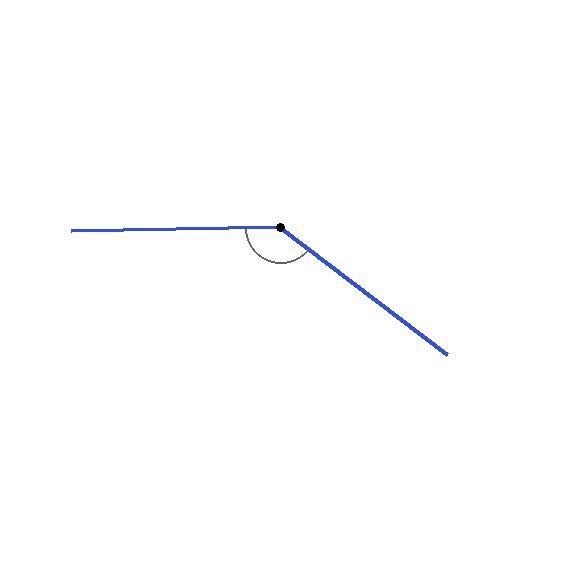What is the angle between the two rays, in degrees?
Approximately 142 degrees.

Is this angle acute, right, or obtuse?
It is obtuse.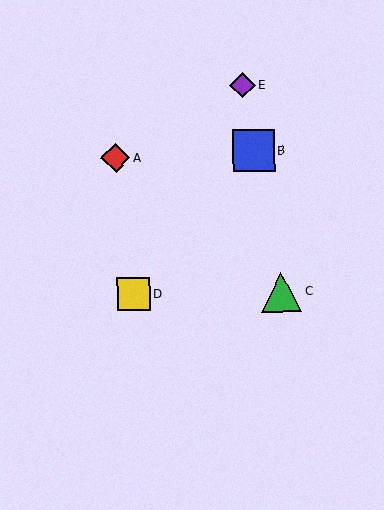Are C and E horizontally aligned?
No, C is at y≈292 and E is at y≈85.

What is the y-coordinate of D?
Object D is at y≈294.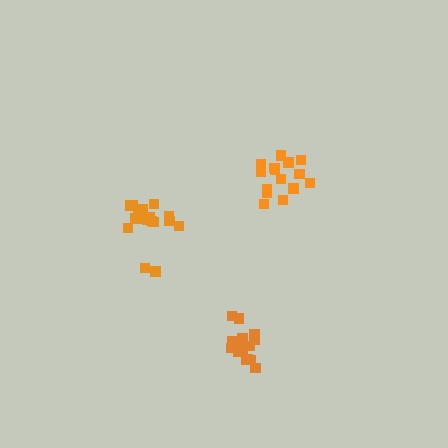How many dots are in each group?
Group 1: 15 dots, Group 2: 18 dots, Group 3: 17 dots (50 total).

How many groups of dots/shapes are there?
There are 3 groups.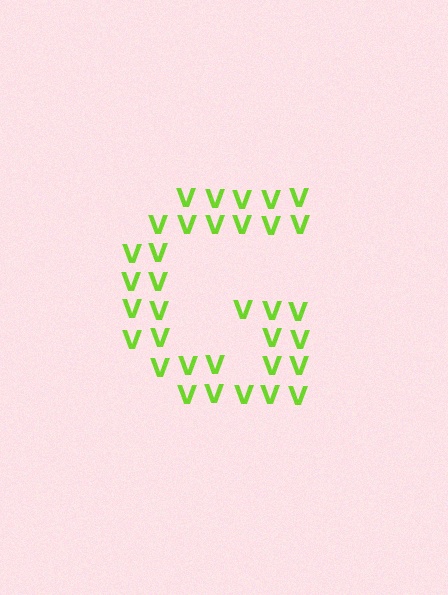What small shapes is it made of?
It is made of small letter V's.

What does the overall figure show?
The overall figure shows the letter G.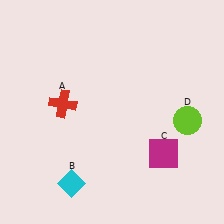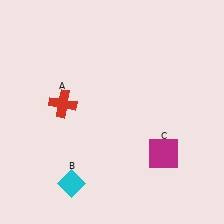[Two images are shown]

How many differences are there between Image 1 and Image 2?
There is 1 difference between the two images.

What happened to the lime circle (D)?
The lime circle (D) was removed in Image 2. It was in the bottom-right area of Image 1.